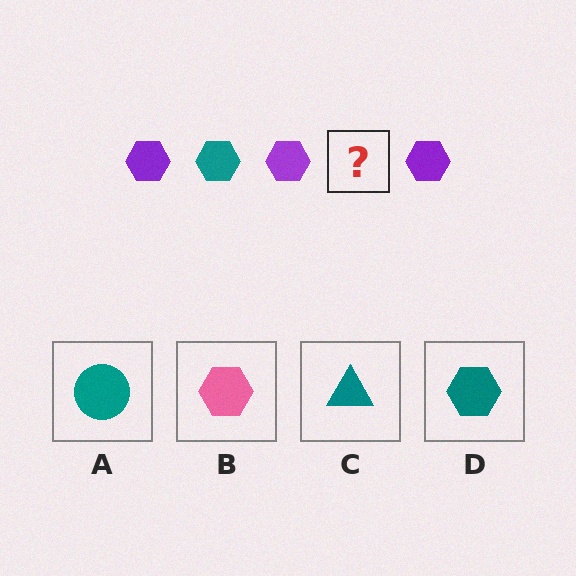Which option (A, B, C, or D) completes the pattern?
D.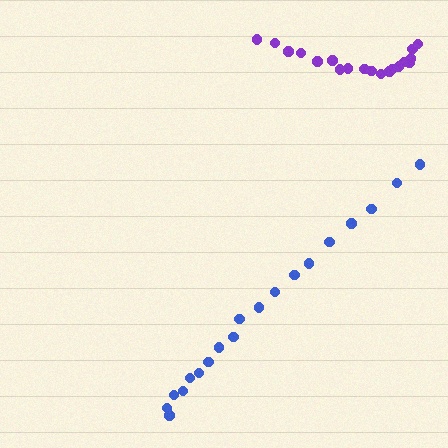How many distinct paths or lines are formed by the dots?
There are 2 distinct paths.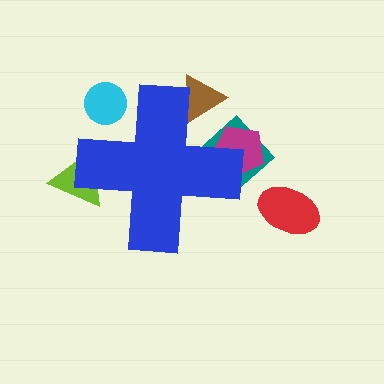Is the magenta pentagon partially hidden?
Yes, the magenta pentagon is partially hidden behind the blue cross.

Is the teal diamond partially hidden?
Yes, the teal diamond is partially hidden behind the blue cross.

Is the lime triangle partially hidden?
Yes, the lime triangle is partially hidden behind the blue cross.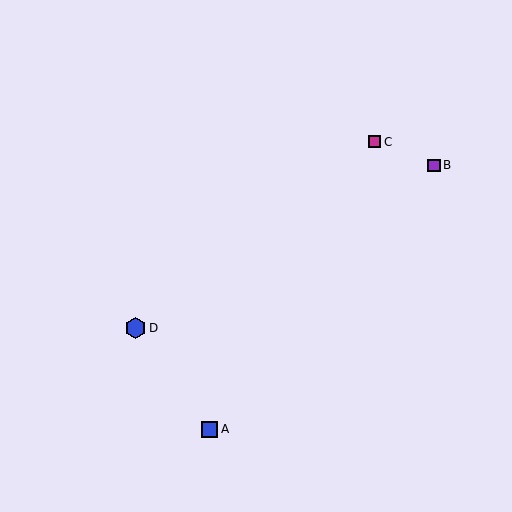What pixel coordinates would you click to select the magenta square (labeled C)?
Click at (375, 142) to select the magenta square C.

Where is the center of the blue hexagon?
The center of the blue hexagon is at (135, 328).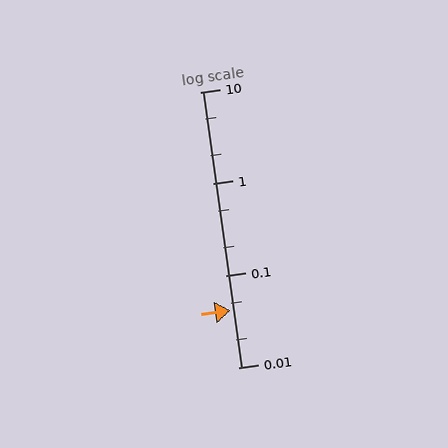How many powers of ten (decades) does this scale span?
The scale spans 3 decades, from 0.01 to 10.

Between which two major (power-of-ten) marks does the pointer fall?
The pointer is between 0.01 and 0.1.